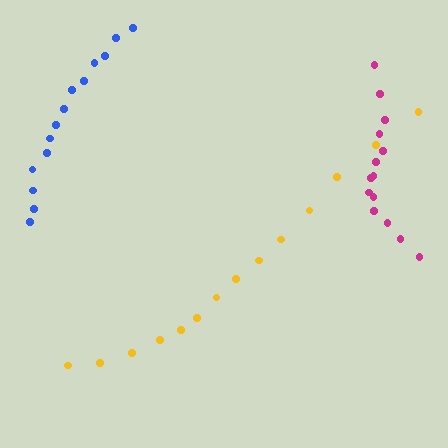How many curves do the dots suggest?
There are 3 distinct paths.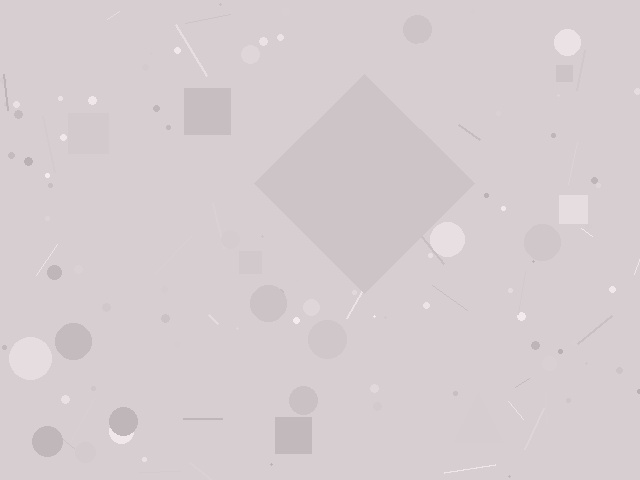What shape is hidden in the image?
A diamond is hidden in the image.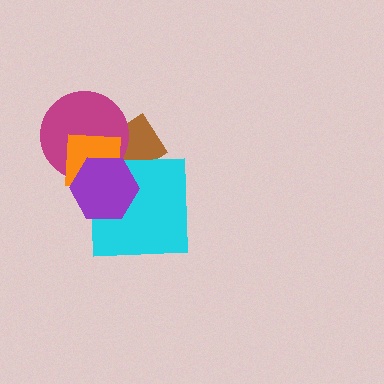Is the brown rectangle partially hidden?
Yes, it is partially covered by another shape.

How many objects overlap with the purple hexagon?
4 objects overlap with the purple hexagon.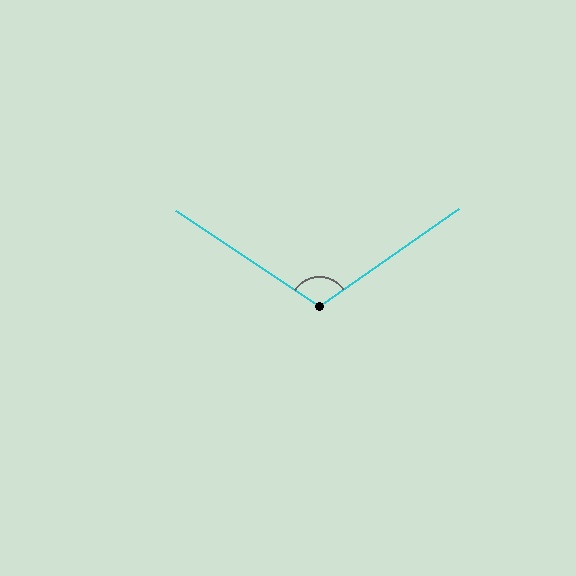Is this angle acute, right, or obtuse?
It is obtuse.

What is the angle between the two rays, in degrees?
Approximately 111 degrees.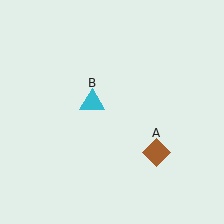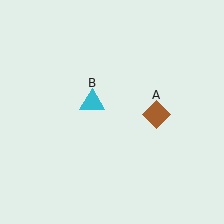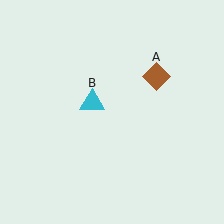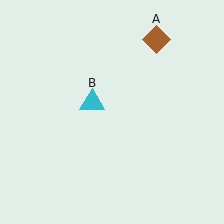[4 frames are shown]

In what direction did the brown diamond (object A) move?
The brown diamond (object A) moved up.